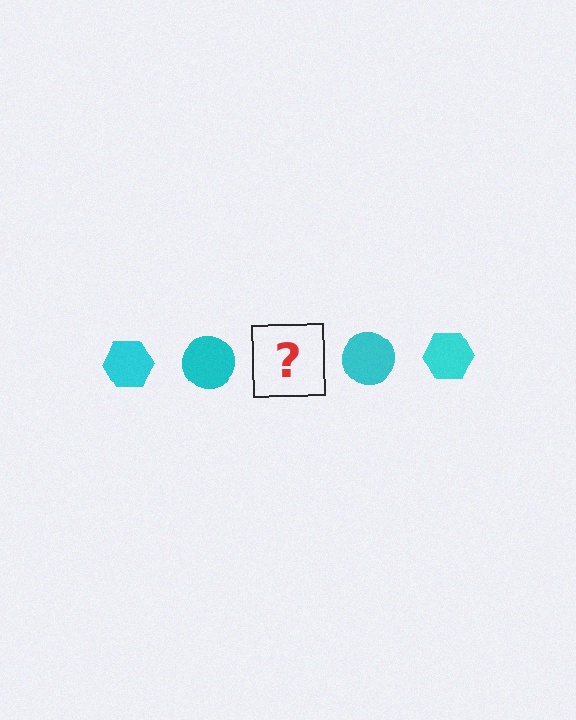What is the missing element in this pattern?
The missing element is a cyan hexagon.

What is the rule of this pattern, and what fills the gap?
The rule is that the pattern cycles through hexagon, circle shapes in cyan. The gap should be filled with a cyan hexagon.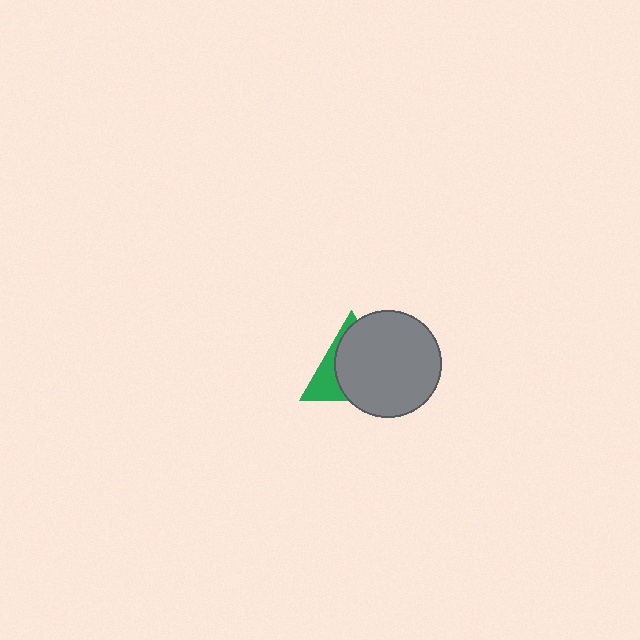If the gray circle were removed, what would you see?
You would see the complete green triangle.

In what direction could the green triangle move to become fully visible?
The green triangle could move left. That would shift it out from behind the gray circle entirely.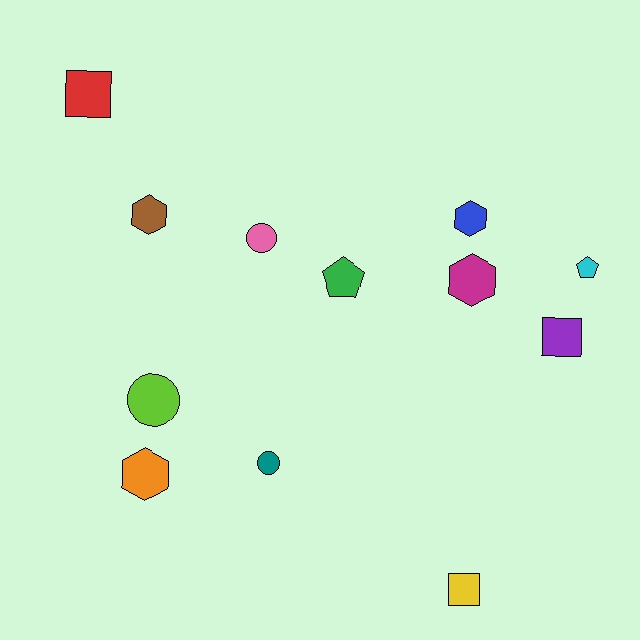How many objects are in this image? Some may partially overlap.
There are 12 objects.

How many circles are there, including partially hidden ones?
There are 3 circles.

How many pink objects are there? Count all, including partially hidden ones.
There is 1 pink object.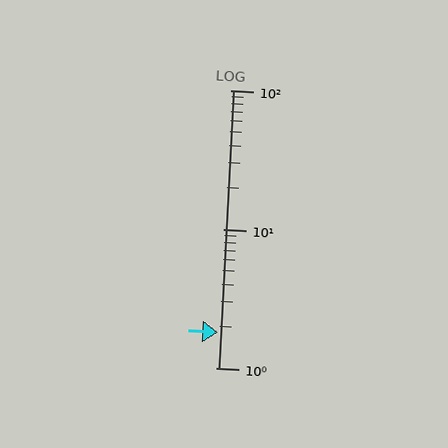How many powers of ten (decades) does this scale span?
The scale spans 2 decades, from 1 to 100.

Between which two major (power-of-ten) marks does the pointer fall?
The pointer is between 1 and 10.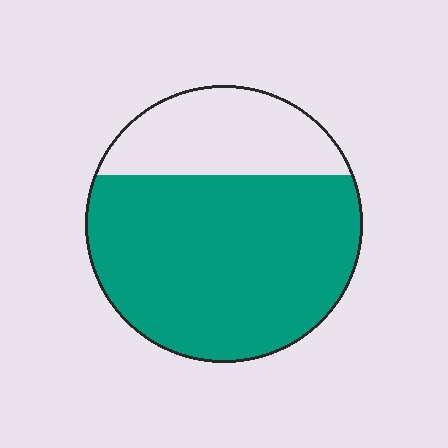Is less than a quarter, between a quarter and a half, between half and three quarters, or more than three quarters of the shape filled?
Between half and three quarters.